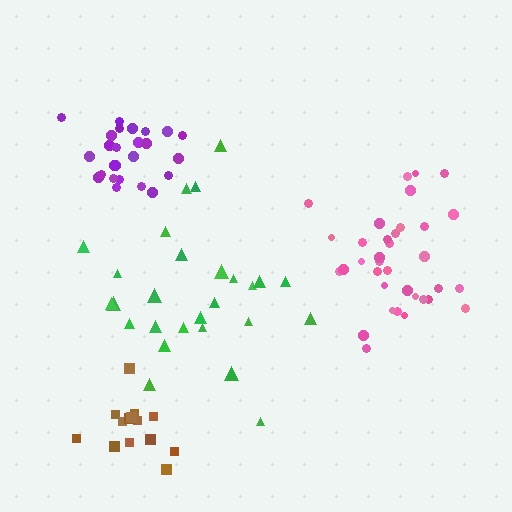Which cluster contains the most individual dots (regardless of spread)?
Pink (35).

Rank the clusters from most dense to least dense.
purple, pink, brown, green.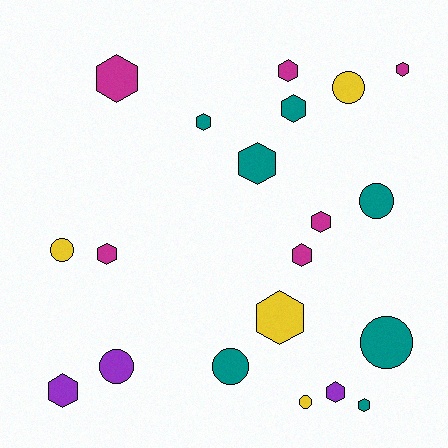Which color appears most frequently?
Teal, with 7 objects.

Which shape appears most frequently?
Hexagon, with 13 objects.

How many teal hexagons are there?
There are 4 teal hexagons.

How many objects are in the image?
There are 20 objects.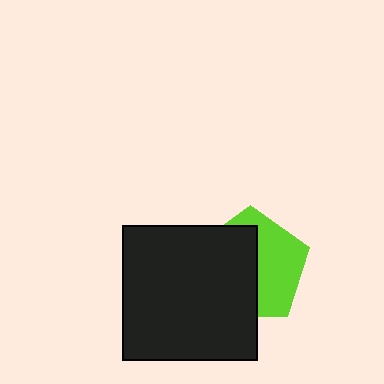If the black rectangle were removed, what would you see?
You would see the complete lime pentagon.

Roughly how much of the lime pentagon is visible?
About half of it is visible (roughly 47%).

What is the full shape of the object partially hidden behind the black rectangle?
The partially hidden object is a lime pentagon.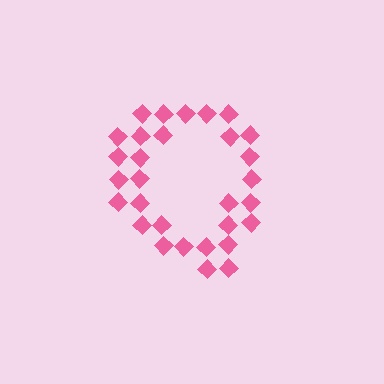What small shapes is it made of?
It is made of small diamonds.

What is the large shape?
The large shape is the letter Q.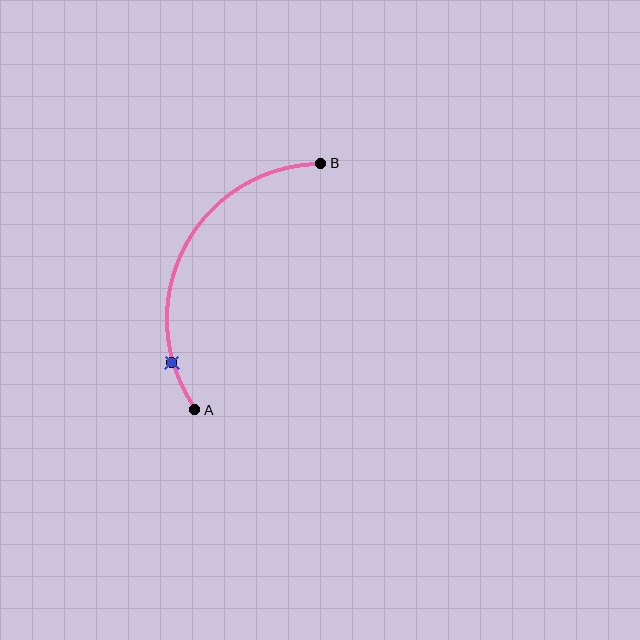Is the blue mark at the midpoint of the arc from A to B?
No. The blue mark lies on the arc but is closer to endpoint A. The arc midpoint would be at the point on the curve equidistant along the arc from both A and B.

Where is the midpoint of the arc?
The arc midpoint is the point on the curve farthest from the straight line joining A and B. It sits to the left of that line.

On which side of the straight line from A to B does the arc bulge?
The arc bulges to the left of the straight line connecting A and B.